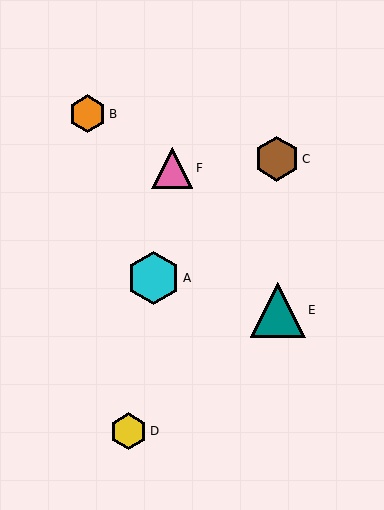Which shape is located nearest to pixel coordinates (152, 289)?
The cyan hexagon (labeled A) at (153, 278) is nearest to that location.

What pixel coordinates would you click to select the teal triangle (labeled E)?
Click at (278, 310) to select the teal triangle E.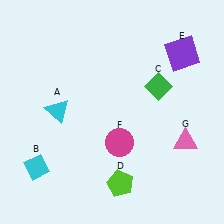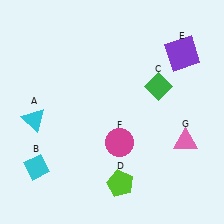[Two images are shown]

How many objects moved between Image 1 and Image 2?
1 object moved between the two images.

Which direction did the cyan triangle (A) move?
The cyan triangle (A) moved left.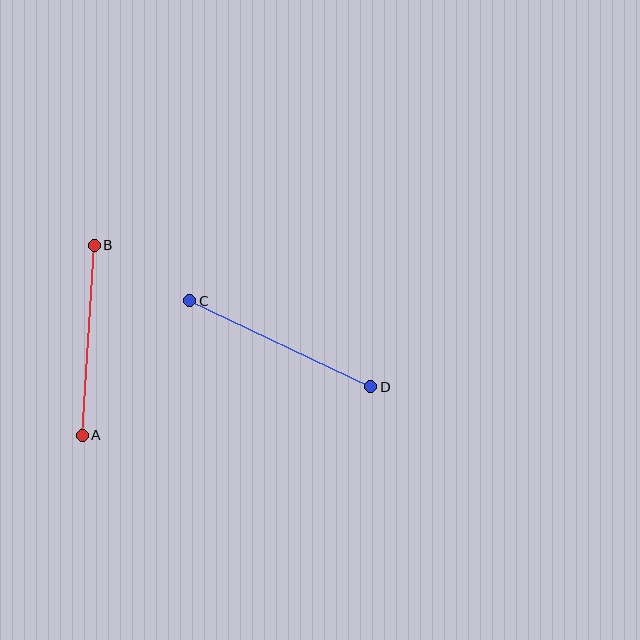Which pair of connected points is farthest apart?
Points C and D are farthest apart.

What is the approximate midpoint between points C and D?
The midpoint is at approximately (280, 344) pixels.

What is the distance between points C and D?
The distance is approximately 200 pixels.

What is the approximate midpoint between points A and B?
The midpoint is at approximately (88, 340) pixels.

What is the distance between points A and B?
The distance is approximately 190 pixels.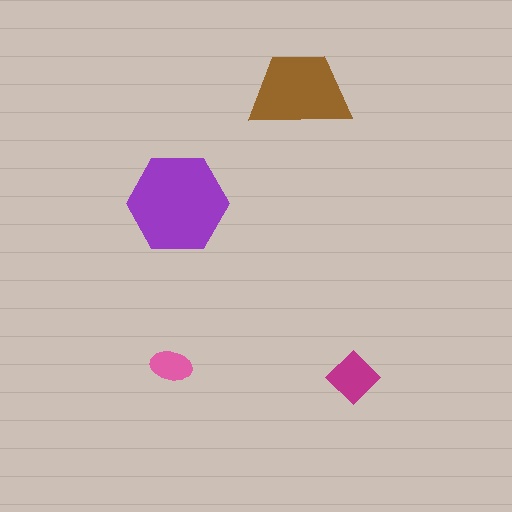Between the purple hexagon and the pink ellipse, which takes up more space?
The purple hexagon.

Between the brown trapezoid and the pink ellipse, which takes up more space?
The brown trapezoid.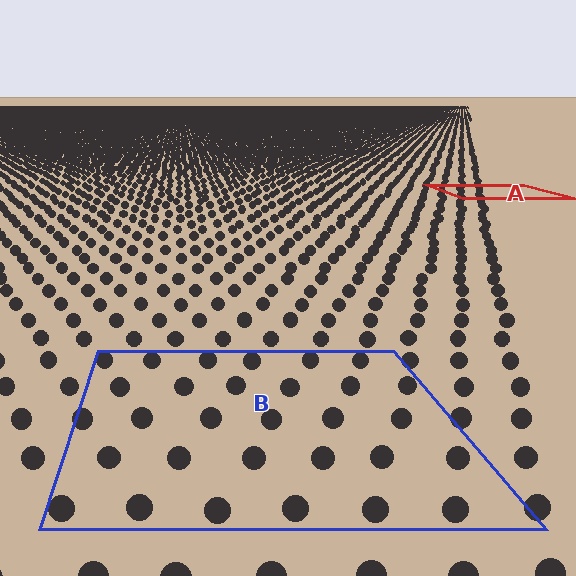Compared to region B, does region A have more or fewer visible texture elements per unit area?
Region A has more texture elements per unit area — they are packed more densely because it is farther away.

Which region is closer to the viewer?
Region B is closer. The texture elements there are larger and more spread out.